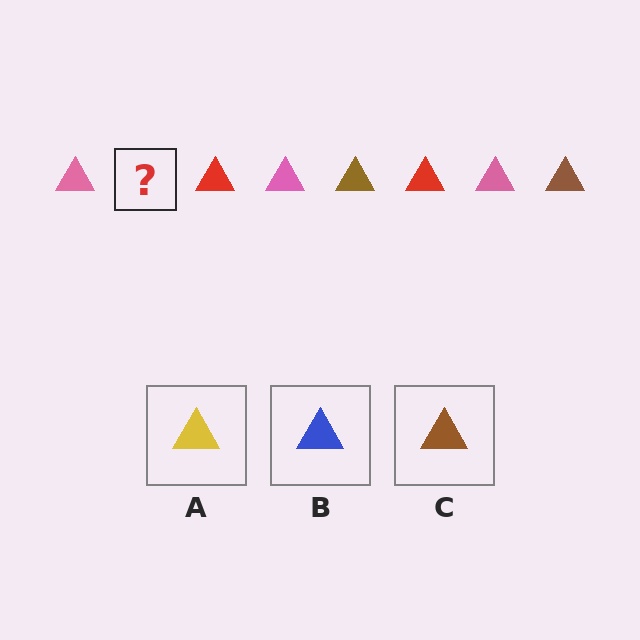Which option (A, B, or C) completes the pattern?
C.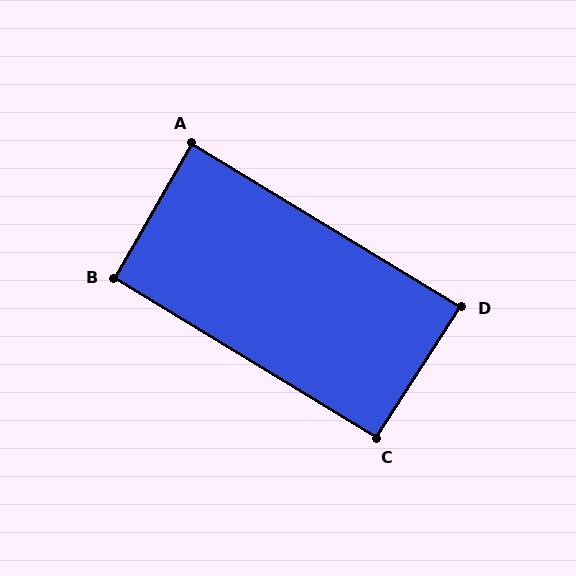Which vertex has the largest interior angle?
C, at approximately 92 degrees.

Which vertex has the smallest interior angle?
A, at approximately 88 degrees.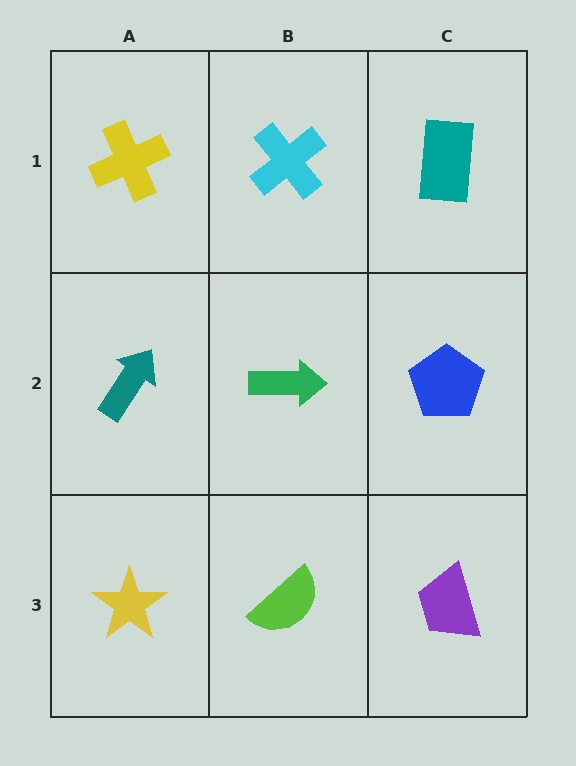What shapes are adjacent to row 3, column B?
A green arrow (row 2, column B), a yellow star (row 3, column A), a purple trapezoid (row 3, column C).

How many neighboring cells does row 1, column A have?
2.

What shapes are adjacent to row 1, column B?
A green arrow (row 2, column B), a yellow cross (row 1, column A), a teal rectangle (row 1, column C).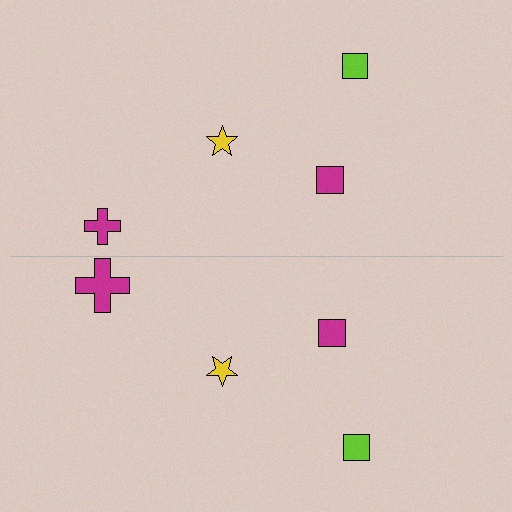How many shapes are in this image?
There are 8 shapes in this image.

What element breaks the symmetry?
The magenta cross on the bottom side has a different size than its mirror counterpart.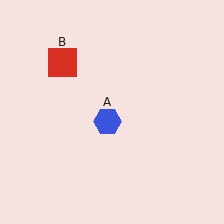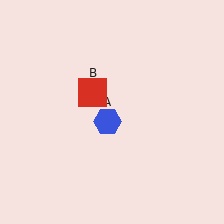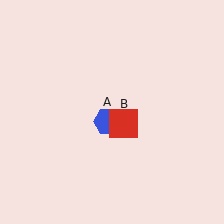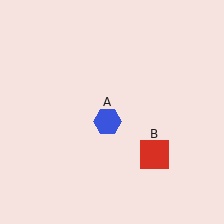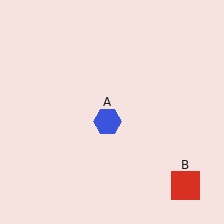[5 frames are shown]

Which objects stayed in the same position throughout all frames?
Blue hexagon (object A) remained stationary.